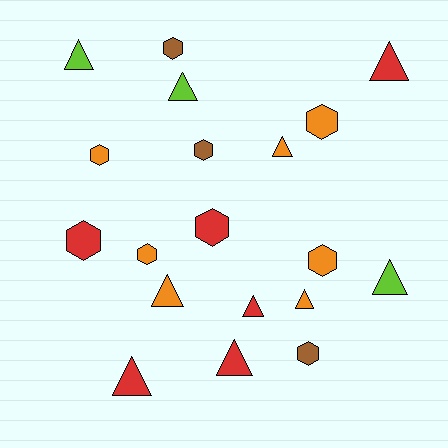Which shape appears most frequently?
Triangle, with 10 objects.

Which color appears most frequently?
Orange, with 7 objects.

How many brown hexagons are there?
There are 3 brown hexagons.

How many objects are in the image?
There are 19 objects.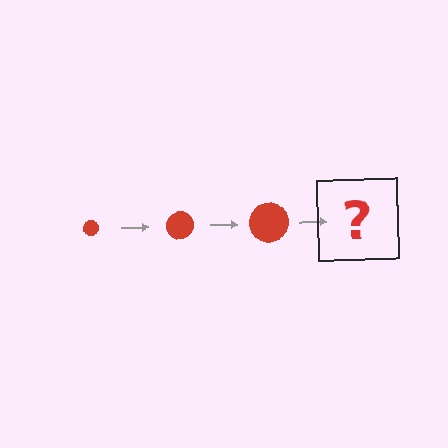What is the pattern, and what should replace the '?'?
The pattern is that the circle gets progressively larger each step. The '?' should be a red circle, larger than the previous one.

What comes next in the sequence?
The next element should be a red circle, larger than the previous one.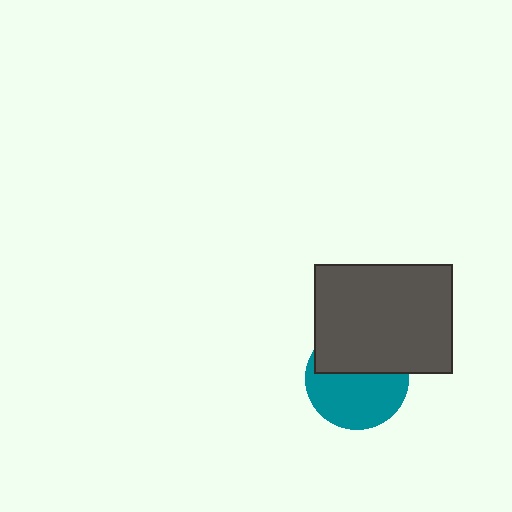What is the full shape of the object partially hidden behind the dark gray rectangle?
The partially hidden object is a teal circle.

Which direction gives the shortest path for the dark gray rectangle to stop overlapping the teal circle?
Moving up gives the shortest separation.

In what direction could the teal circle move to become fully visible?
The teal circle could move down. That would shift it out from behind the dark gray rectangle entirely.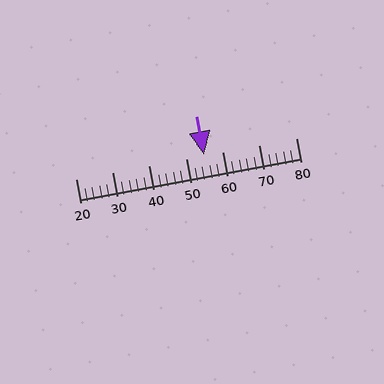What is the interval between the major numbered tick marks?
The major tick marks are spaced 10 units apart.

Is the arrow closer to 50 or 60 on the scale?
The arrow is closer to 60.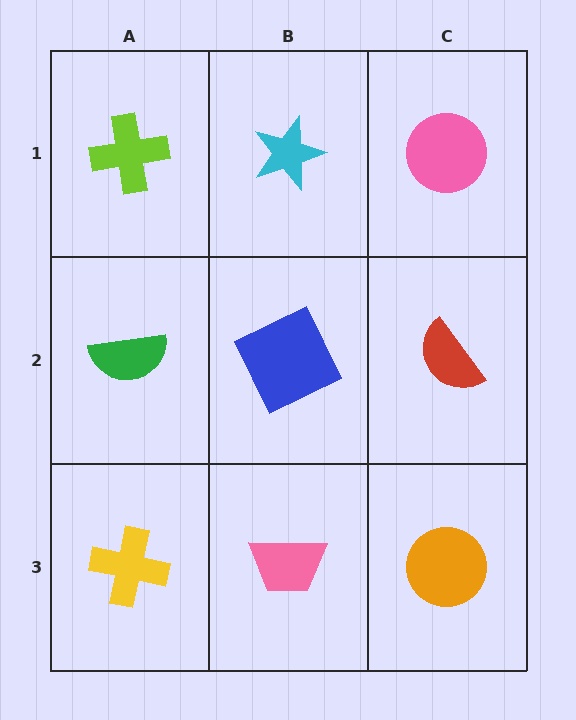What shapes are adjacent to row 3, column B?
A blue square (row 2, column B), a yellow cross (row 3, column A), an orange circle (row 3, column C).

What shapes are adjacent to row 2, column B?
A cyan star (row 1, column B), a pink trapezoid (row 3, column B), a green semicircle (row 2, column A), a red semicircle (row 2, column C).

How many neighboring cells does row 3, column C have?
2.